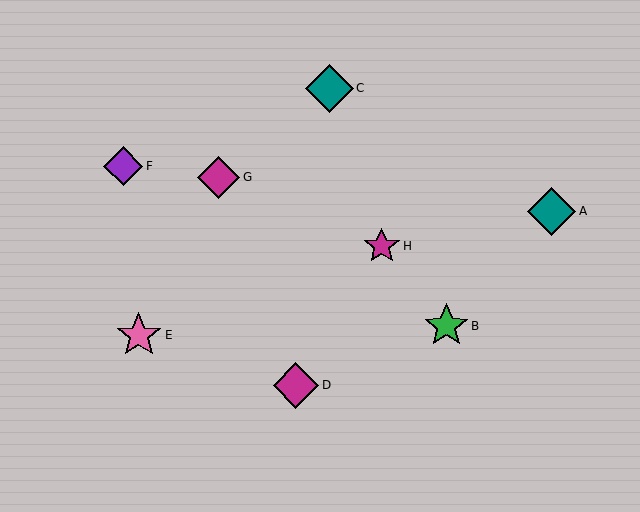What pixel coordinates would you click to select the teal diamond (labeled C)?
Click at (329, 88) to select the teal diamond C.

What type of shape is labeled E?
Shape E is a pink star.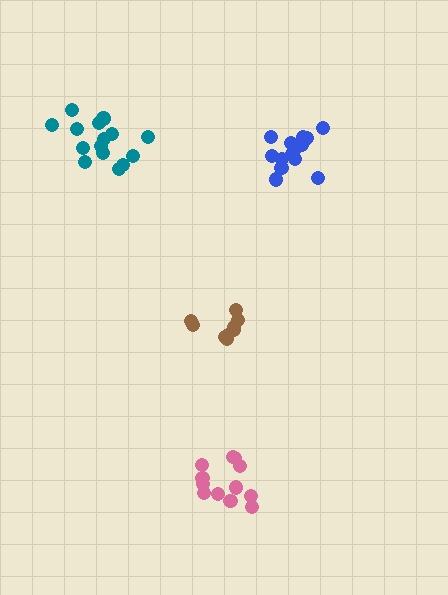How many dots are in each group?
Group 1: 15 dots, Group 2: 12 dots, Group 3: 15 dots, Group 4: 9 dots (51 total).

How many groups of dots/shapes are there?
There are 4 groups.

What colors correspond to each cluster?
The clusters are colored: teal, pink, blue, brown.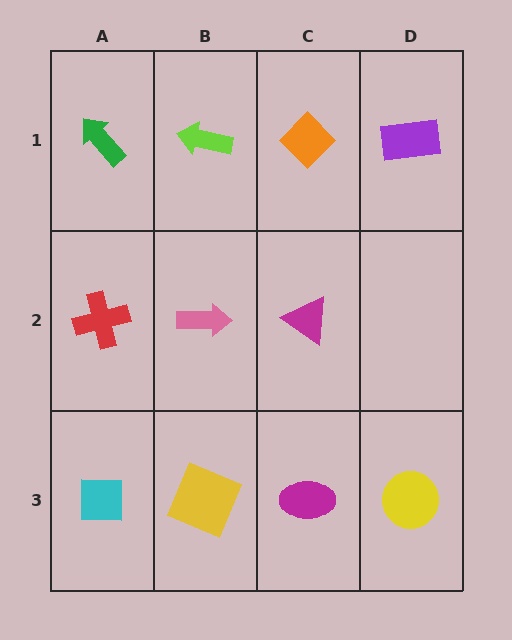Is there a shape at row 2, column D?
No, that cell is empty.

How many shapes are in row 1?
4 shapes.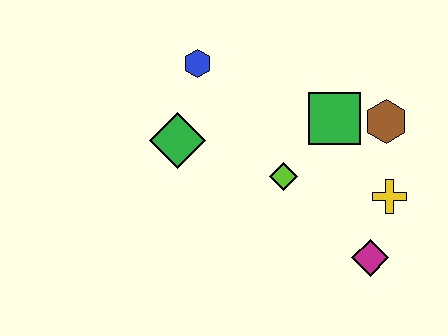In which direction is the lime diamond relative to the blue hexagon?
The lime diamond is below the blue hexagon.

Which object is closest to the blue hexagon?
The green diamond is closest to the blue hexagon.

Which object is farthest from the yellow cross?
The blue hexagon is farthest from the yellow cross.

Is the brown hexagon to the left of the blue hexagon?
No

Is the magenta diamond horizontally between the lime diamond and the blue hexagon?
No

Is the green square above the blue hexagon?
No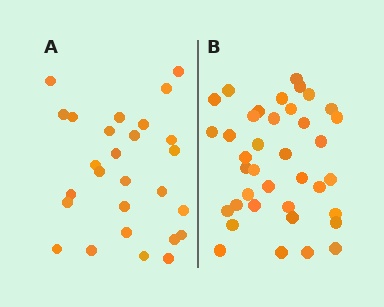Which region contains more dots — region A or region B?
Region B (the right region) has more dots.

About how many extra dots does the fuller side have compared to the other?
Region B has roughly 12 or so more dots than region A.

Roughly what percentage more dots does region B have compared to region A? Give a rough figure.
About 40% more.